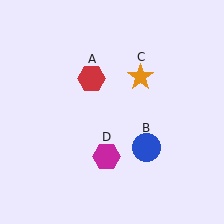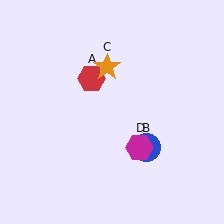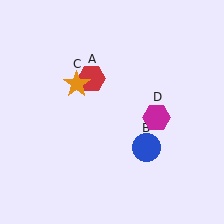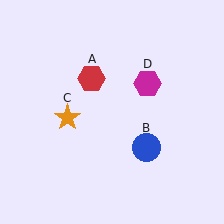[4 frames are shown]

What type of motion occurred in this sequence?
The orange star (object C), magenta hexagon (object D) rotated counterclockwise around the center of the scene.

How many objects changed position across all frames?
2 objects changed position: orange star (object C), magenta hexagon (object D).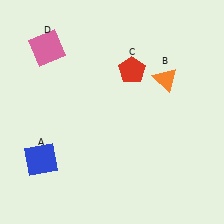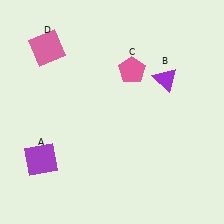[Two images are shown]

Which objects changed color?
A changed from blue to purple. B changed from orange to purple. C changed from red to pink.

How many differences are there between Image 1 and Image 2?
There are 3 differences between the two images.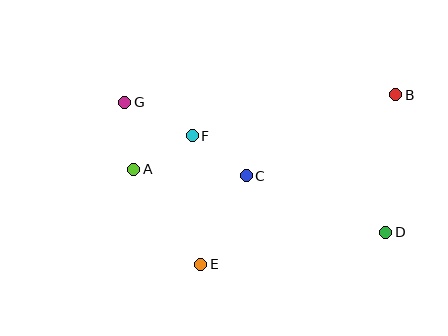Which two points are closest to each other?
Points C and F are closest to each other.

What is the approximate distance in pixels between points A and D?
The distance between A and D is approximately 260 pixels.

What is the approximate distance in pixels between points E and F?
The distance between E and F is approximately 129 pixels.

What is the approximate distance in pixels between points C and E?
The distance between C and E is approximately 99 pixels.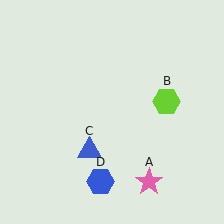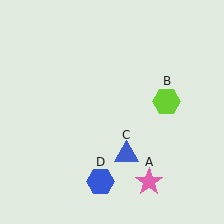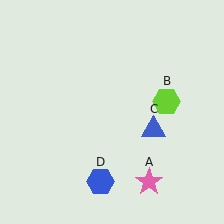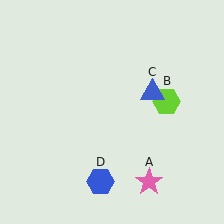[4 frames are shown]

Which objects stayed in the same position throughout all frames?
Pink star (object A) and lime hexagon (object B) and blue hexagon (object D) remained stationary.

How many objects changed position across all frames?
1 object changed position: blue triangle (object C).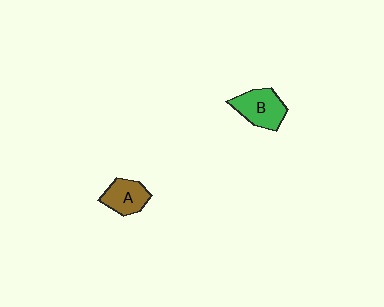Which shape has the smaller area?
Shape A (brown).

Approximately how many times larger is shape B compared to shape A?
Approximately 1.2 times.